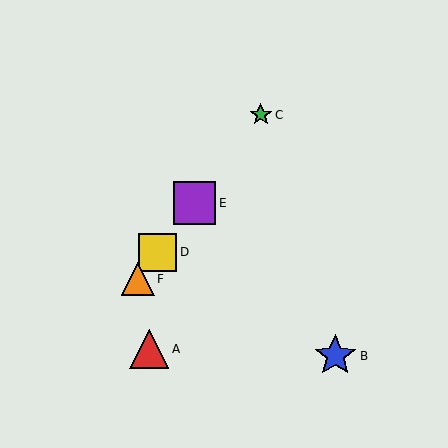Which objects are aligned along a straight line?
Objects C, D, E, F are aligned along a straight line.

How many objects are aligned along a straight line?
4 objects (C, D, E, F) are aligned along a straight line.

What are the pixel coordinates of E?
Object E is at (195, 203).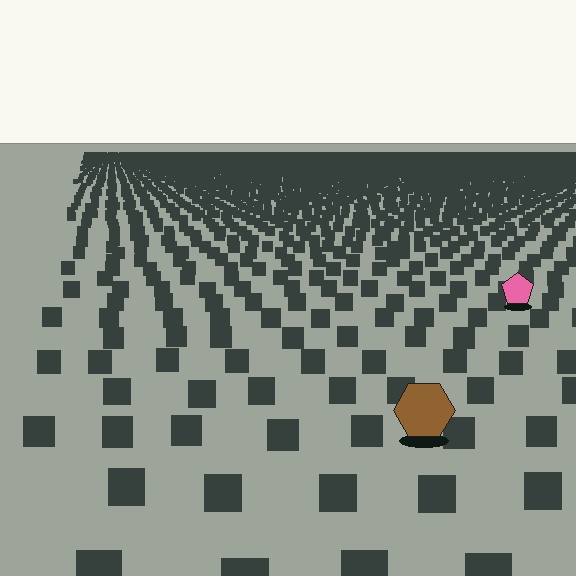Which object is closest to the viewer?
The brown hexagon is closest. The texture marks near it are larger and more spread out.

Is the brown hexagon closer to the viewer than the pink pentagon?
Yes. The brown hexagon is closer — you can tell from the texture gradient: the ground texture is coarser near it.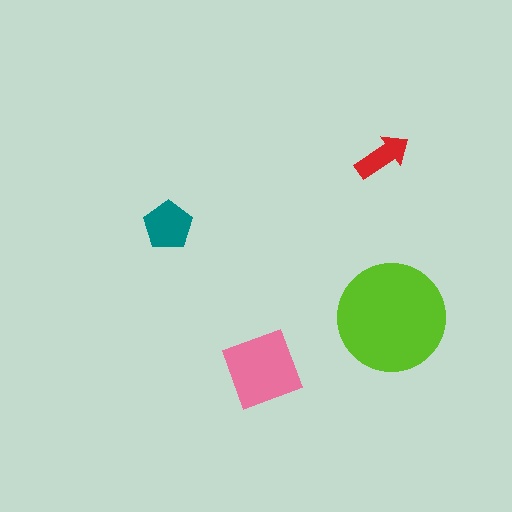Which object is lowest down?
The pink square is bottommost.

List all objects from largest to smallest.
The lime circle, the pink square, the teal pentagon, the red arrow.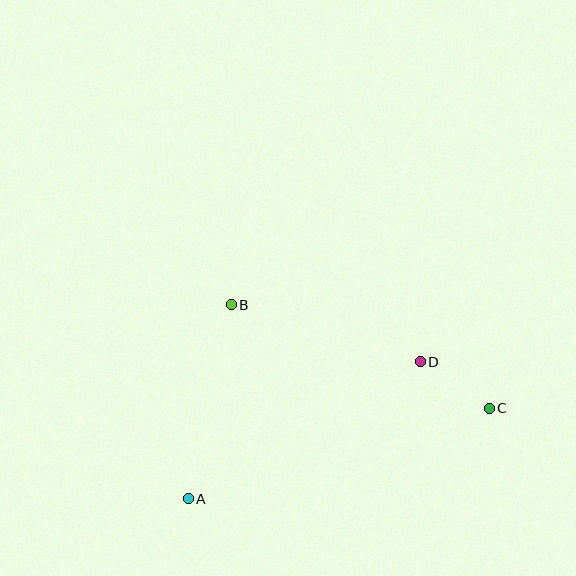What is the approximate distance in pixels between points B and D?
The distance between B and D is approximately 197 pixels.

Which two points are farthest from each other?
Points A and C are farthest from each other.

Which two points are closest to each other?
Points C and D are closest to each other.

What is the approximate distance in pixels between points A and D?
The distance between A and D is approximately 269 pixels.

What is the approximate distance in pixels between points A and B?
The distance between A and B is approximately 199 pixels.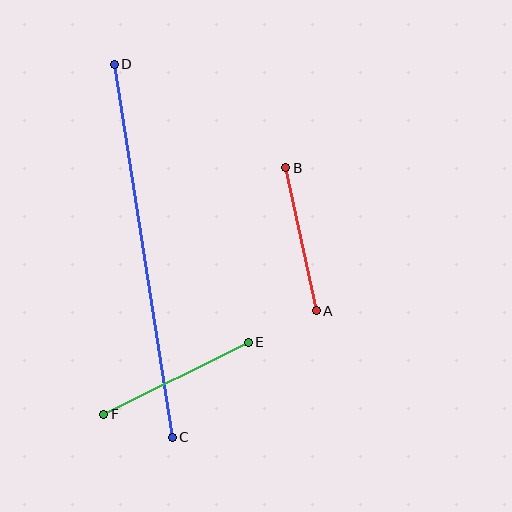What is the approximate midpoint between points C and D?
The midpoint is at approximately (143, 251) pixels.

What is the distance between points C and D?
The distance is approximately 378 pixels.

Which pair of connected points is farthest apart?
Points C and D are farthest apart.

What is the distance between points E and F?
The distance is approximately 161 pixels.